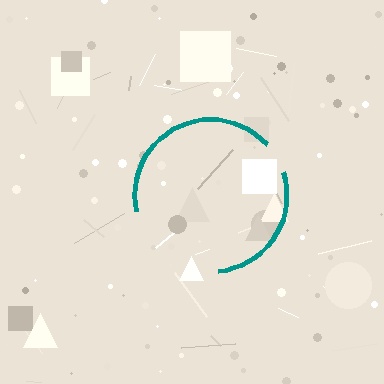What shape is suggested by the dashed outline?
The dashed outline suggests a circle.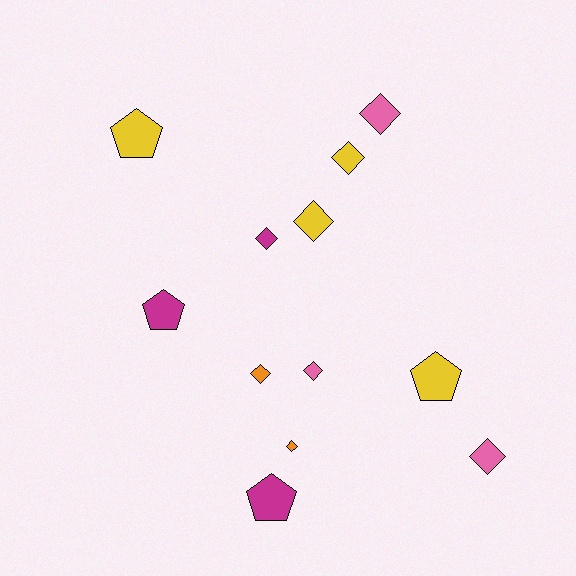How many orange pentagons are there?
There are no orange pentagons.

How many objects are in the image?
There are 12 objects.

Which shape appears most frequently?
Diamond, with 8 objects.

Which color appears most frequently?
Yellow, with 4 objects.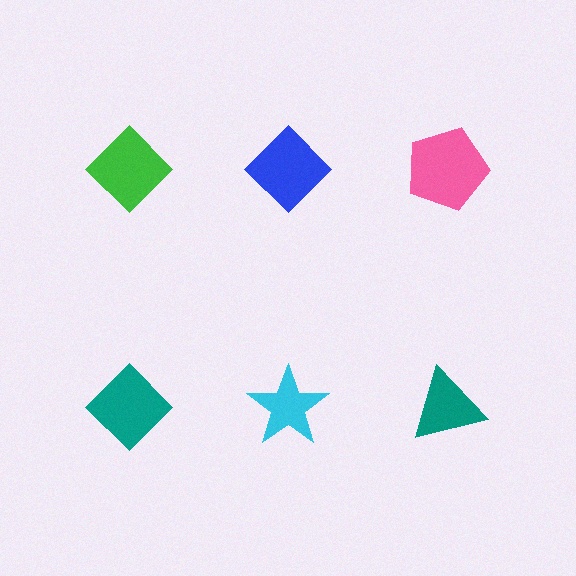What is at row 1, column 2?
A blue diamond.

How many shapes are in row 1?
3 shapes.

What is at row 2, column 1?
A teal diamond.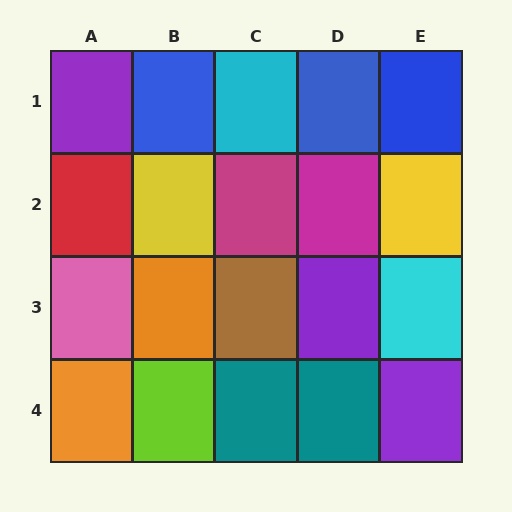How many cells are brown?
1 cell is brown.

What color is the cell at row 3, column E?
Cyan.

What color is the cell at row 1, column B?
Blue.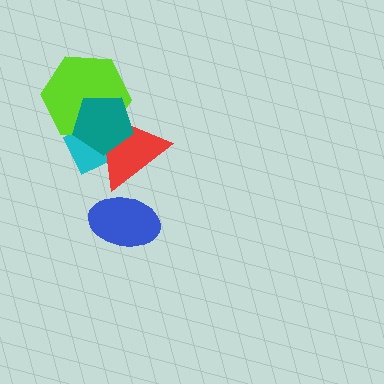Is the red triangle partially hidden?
Yes, it is partially covered by another shape.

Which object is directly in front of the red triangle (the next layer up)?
The lime hexagon is directly in front of the red triangle.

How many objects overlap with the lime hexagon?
3 objects overlap with the lime hexagon.